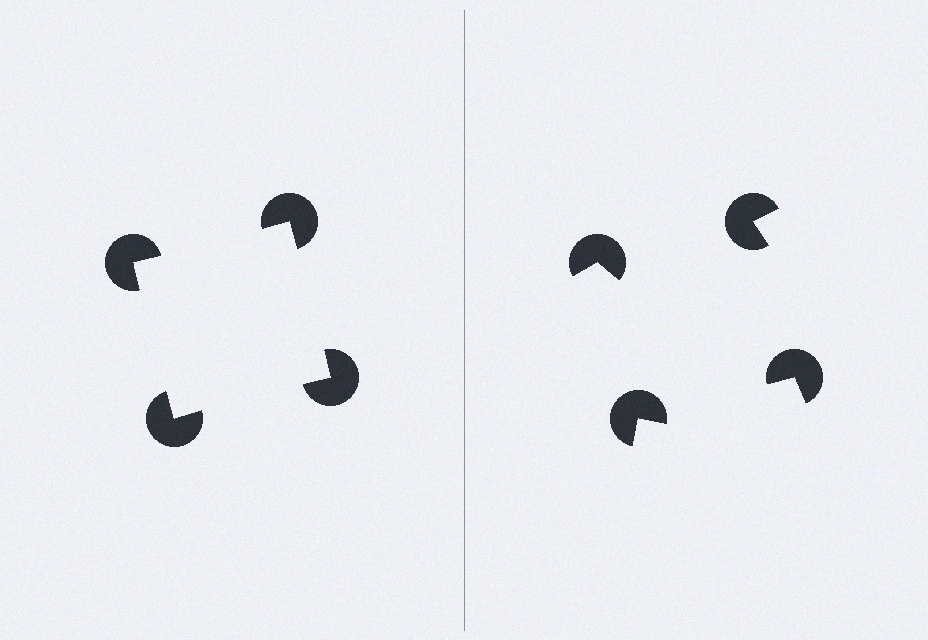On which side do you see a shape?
An illusory square appears on the left side. On the right side the wedge cuts are rotated, so no coherent shape forms.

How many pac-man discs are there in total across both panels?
8 — 4 on each side.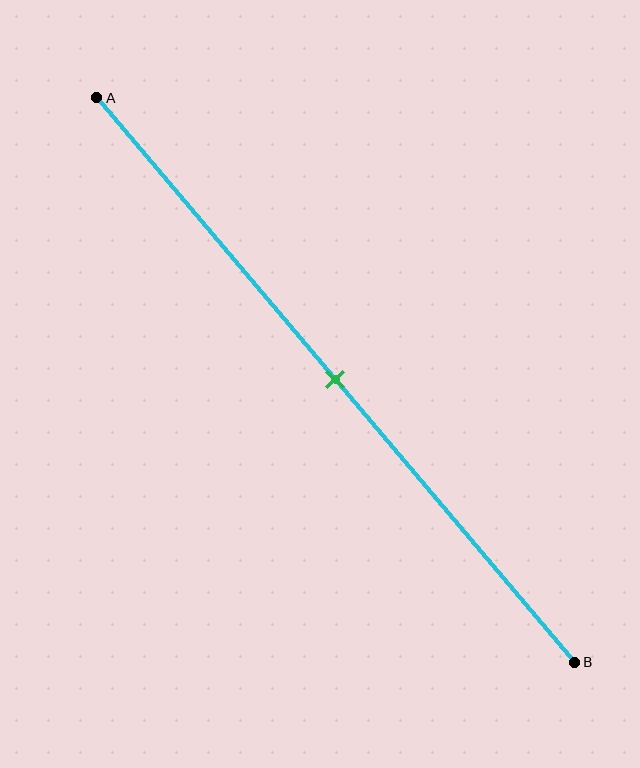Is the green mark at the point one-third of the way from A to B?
No, the mark is at about 50% from A, not at the 33% one-third point.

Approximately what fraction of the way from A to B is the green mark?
The green mark is approximately 50% of the way from A to B.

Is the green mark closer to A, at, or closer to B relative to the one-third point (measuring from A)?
The green mark is closer to point B than the one-third point of segment AB.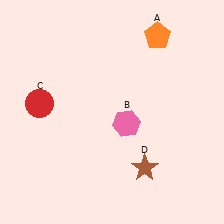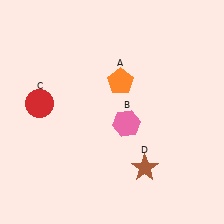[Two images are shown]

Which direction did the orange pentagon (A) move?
The orange pentagon (A) moved down.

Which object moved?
The orange pentagon (A) moved down.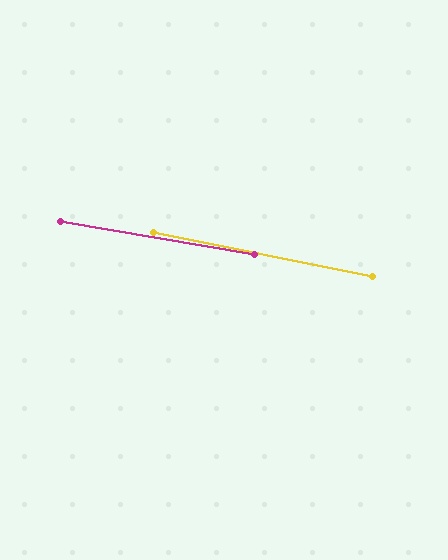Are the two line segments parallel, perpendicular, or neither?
Parallel — their directions differ by only 1.8°.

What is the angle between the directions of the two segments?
Approximately 2 degrees.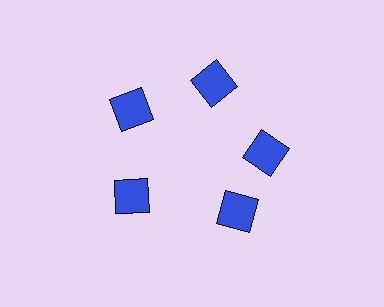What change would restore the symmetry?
The symmetry would be restored by rotating it back into even spacing with its neighbors so that all 5 squares sit at equal angles and equal distance from the center.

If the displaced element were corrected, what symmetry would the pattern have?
It would have 5-fold rotational symmetry — the pattern would map onto itself every 72 degrees.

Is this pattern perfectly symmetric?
No. The 5 blue squares are arranged in a ring, but one element near the 5 o'clock position is rotated out of alignment along the ring, breaking the 5-fold rotational symmetry.